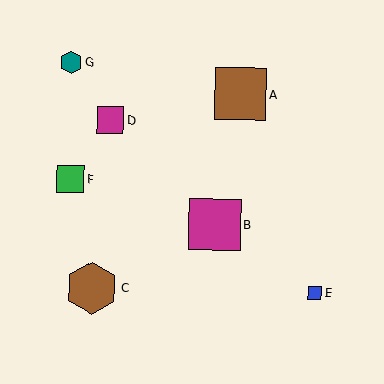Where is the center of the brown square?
The center of the brown square is at (240, 94).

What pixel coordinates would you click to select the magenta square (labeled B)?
Click at (215, 225) to select the magenta square B.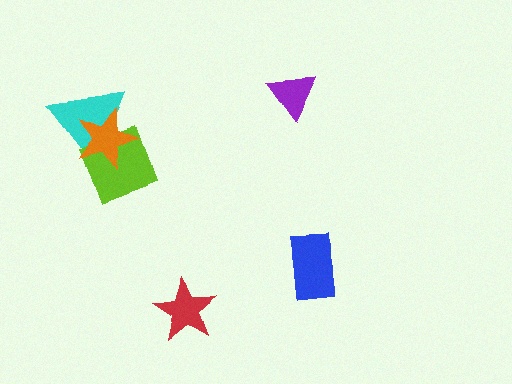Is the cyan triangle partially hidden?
Yes, it is partially covered by another shape.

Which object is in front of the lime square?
The orange star is in front of the lime square.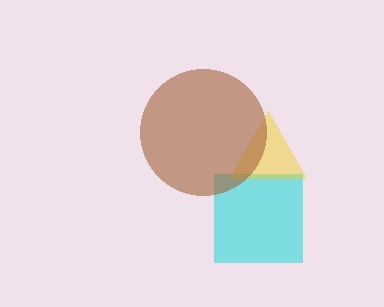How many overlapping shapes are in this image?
There are 3 overlapping shapes in the image.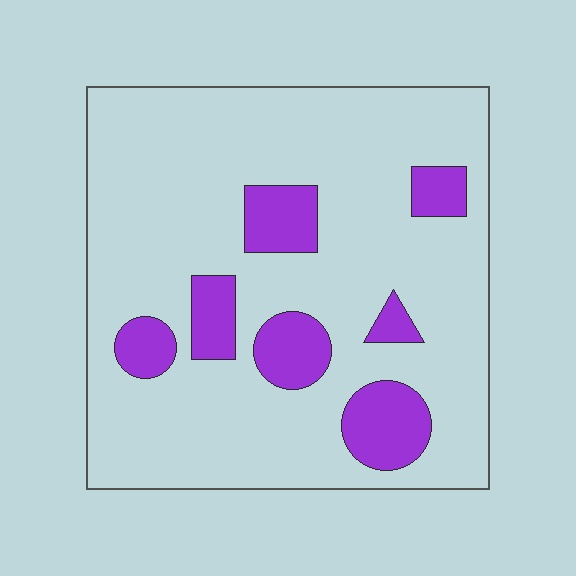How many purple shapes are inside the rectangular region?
7.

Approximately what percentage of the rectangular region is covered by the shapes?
Approximately 15%.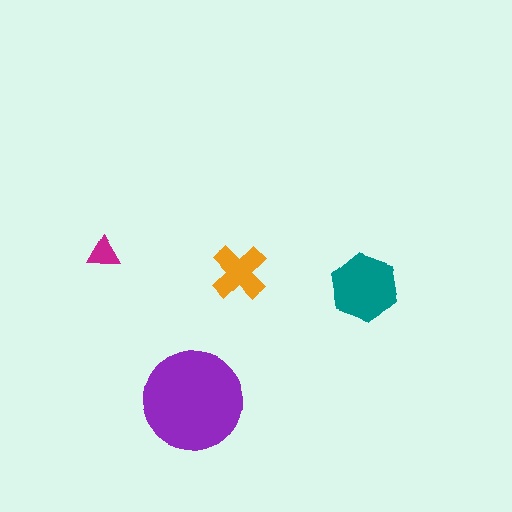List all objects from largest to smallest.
The purple circle, the teal hexagon, the orange cross, the magenta triangle.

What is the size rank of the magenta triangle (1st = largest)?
4th.